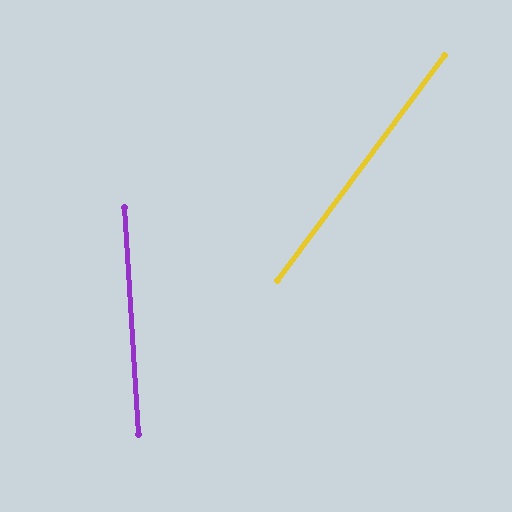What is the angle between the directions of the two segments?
Approximately 40 degrees.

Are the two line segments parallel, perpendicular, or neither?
Neither parallel nor perpendicular — they differ by about 40°.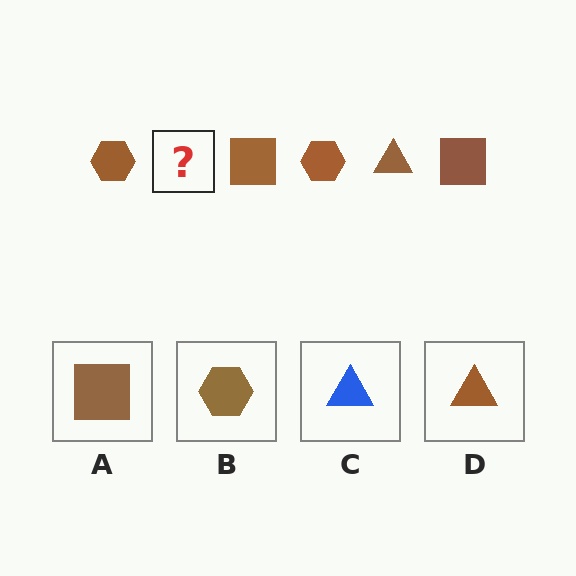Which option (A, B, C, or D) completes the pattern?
D.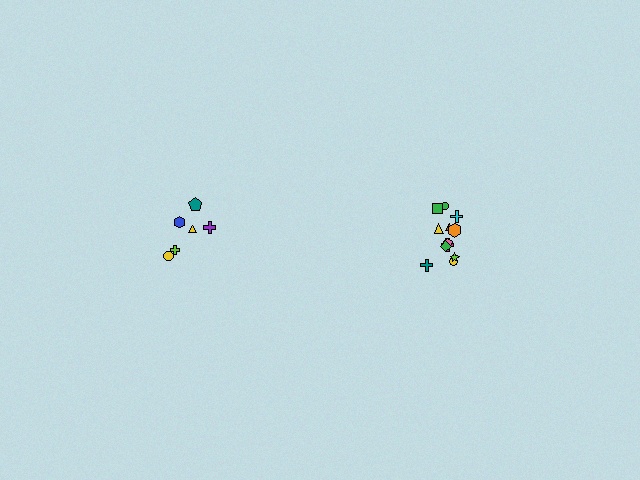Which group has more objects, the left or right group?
The right group.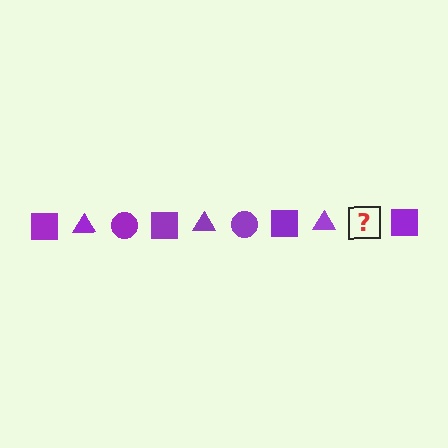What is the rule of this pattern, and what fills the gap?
The rule is that the pattern cycles through square, triangle, circle shapes in purple. The gap should be filled with a purple circle.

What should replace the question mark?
The question mark should be replaced with a purple circle.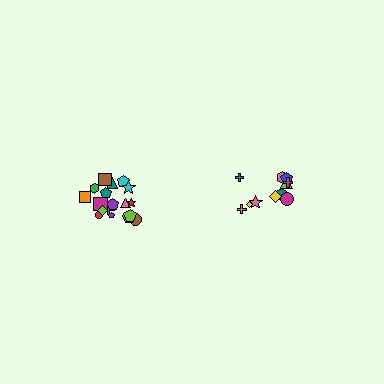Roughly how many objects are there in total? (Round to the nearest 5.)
Roughly 30 objects in total.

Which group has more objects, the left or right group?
The left group.